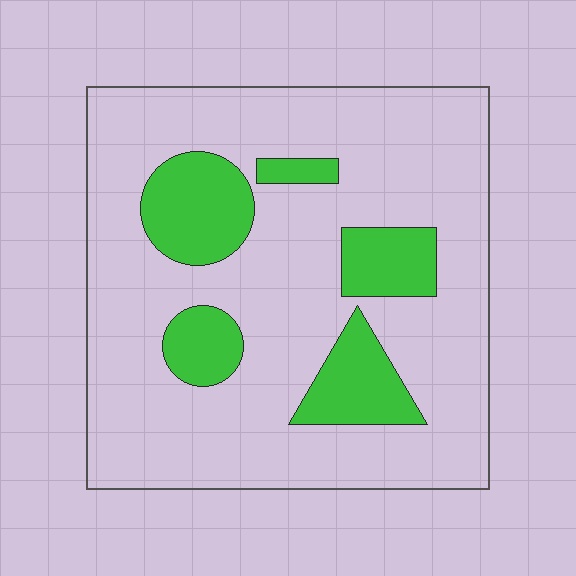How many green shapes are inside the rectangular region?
5.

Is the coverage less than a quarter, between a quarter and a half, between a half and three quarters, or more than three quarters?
Less than a quarter.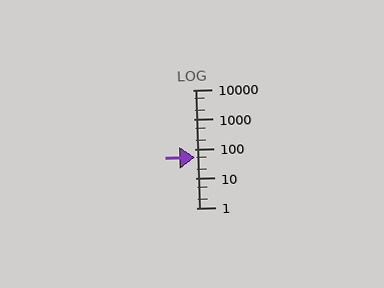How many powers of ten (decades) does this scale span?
The scale spans 4 decades, from 1 to 10000.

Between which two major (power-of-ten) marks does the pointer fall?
The pointer is between 10 and 100.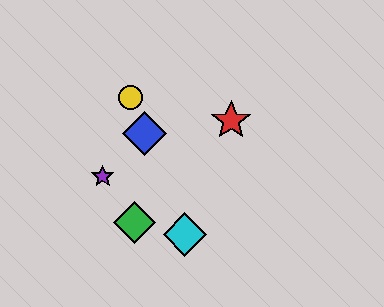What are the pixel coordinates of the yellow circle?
The yellow circle is at (131, 98).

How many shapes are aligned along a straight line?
4 shapes (the blue diamond, the yellow circle, the orange star, the cyan diamond) are aligned along a straight line.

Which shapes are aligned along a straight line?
The blue diamond, the yellow circle, the orange star, the cyan diamond are aligned along a straight line.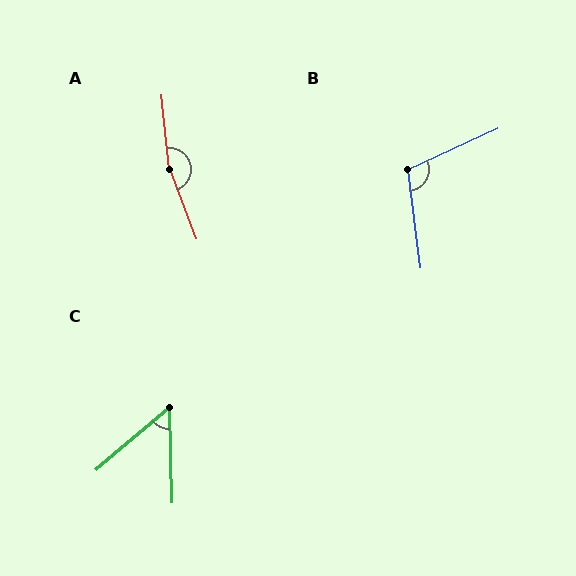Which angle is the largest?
A, at approximately 165 degrees.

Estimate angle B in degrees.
Approximately 108 degrees.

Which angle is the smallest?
C, at approximately 51 degrees.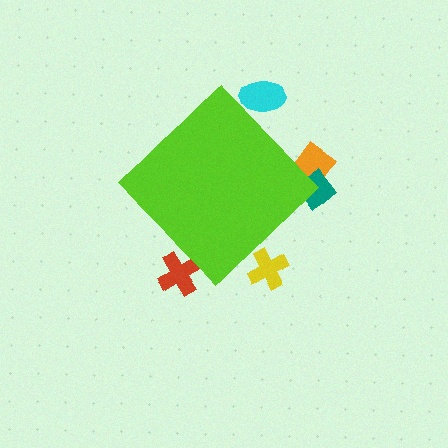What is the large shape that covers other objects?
A lime diamond.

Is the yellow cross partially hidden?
Yes, the yellow cross is partially hidden behind the lime diamond.